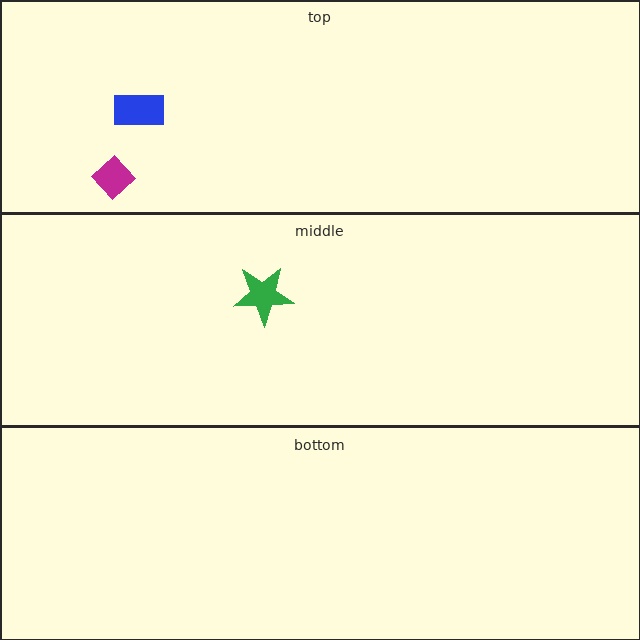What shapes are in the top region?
The magenta diamond, the blue rectangle.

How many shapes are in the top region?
2.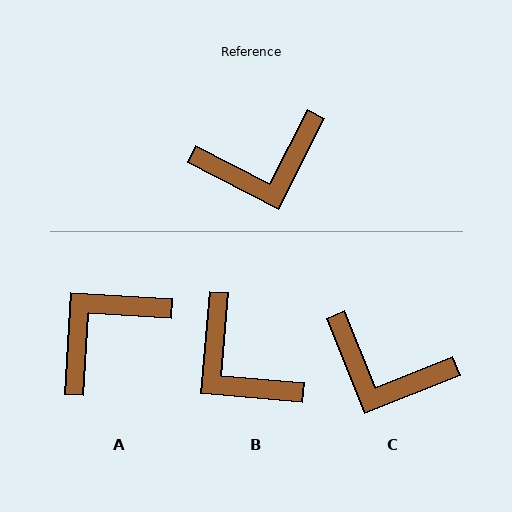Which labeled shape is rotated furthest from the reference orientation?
A, about 156 degrees away.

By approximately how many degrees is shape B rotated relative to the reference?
Approximately 68 degrees clockwise.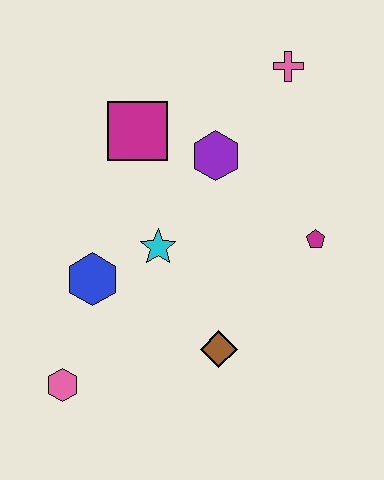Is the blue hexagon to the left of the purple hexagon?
Yes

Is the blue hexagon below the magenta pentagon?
Yes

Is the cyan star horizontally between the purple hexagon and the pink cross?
No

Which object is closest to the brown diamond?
The cyan star is closest to the brown diamond.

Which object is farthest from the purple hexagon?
The pink hexagon is farthest from the purple hexagon.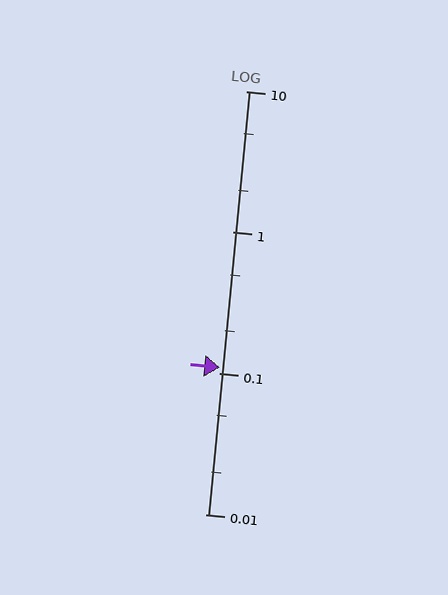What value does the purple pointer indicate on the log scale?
The pointer indicates approximately 0.11.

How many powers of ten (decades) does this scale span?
The scale spans 3 decades, from 0.01 to 10.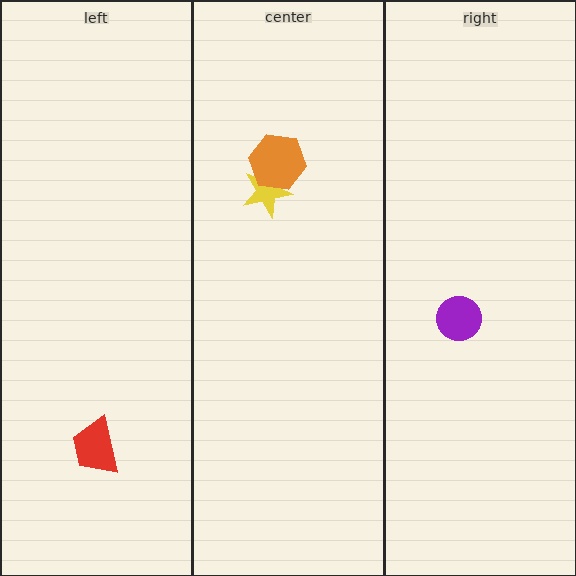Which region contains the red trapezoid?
The left region.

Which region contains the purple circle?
The right region.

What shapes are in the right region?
The purple circle.